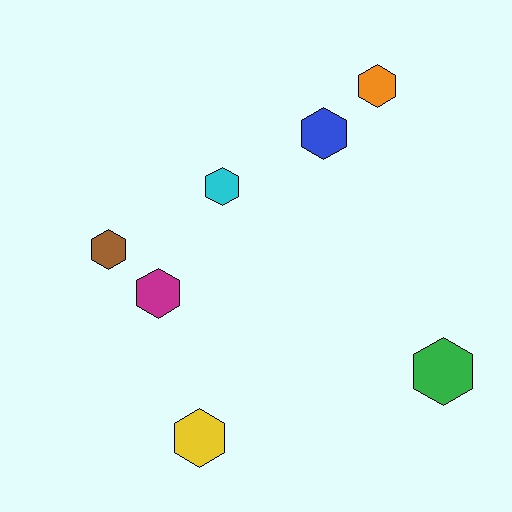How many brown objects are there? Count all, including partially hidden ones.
There is 1 brown object.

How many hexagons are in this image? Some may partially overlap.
There are 7 hexagons.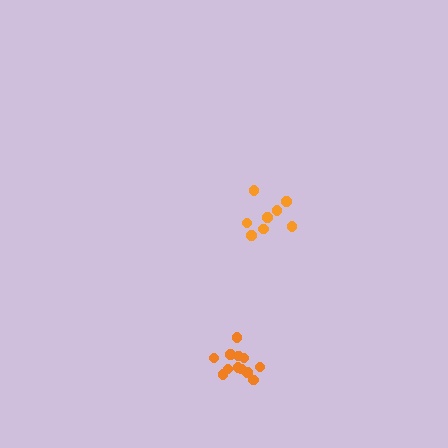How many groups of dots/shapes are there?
There are 2 groups.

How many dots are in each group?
Group 1: 12 dots, Group 2: 8 dots (20 total).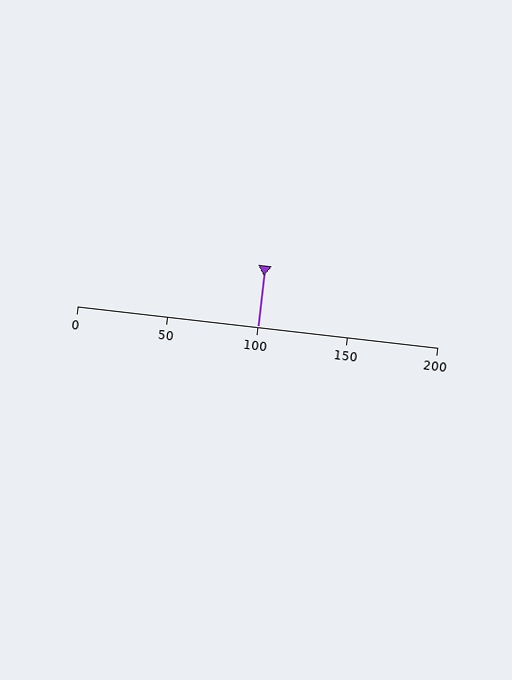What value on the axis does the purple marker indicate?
The marker indicates approximately 100.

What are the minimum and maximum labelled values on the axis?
The axis runs from 0 to 200.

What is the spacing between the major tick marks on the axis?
The major ticks are spaced 50 apart.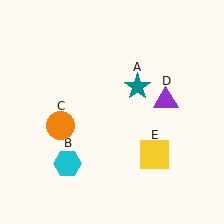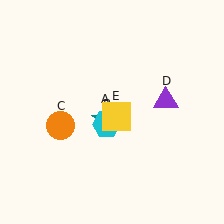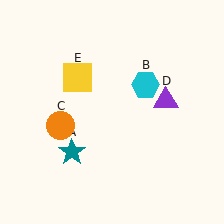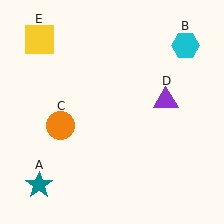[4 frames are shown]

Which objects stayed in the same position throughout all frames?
Orange circle (object C) and purple triangle (object D) remained stationary.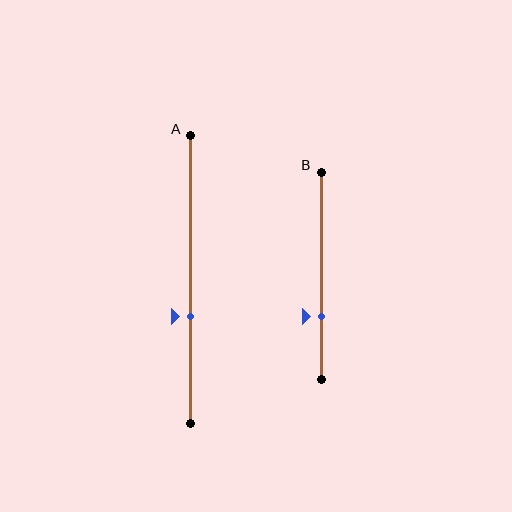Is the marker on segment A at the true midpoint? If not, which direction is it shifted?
No, the marker on segment A is shifted downward by about 13% of the segment length.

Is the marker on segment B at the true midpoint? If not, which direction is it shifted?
No, the marker on segment B is shifted downward by about 20% of the segment length.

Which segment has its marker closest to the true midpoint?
Segment A has its marker closest to the true midpoint.